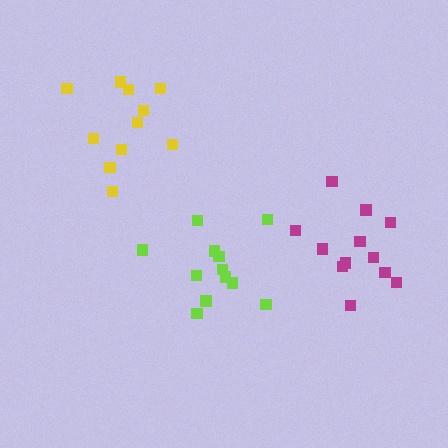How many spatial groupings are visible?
There are 3 spatial groupings.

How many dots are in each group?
Group 1: 12 dots, Group 2: 11 dots, Group 3: 12 dots (35 total).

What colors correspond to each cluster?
The clusters are colored: magenta, yellow, lime.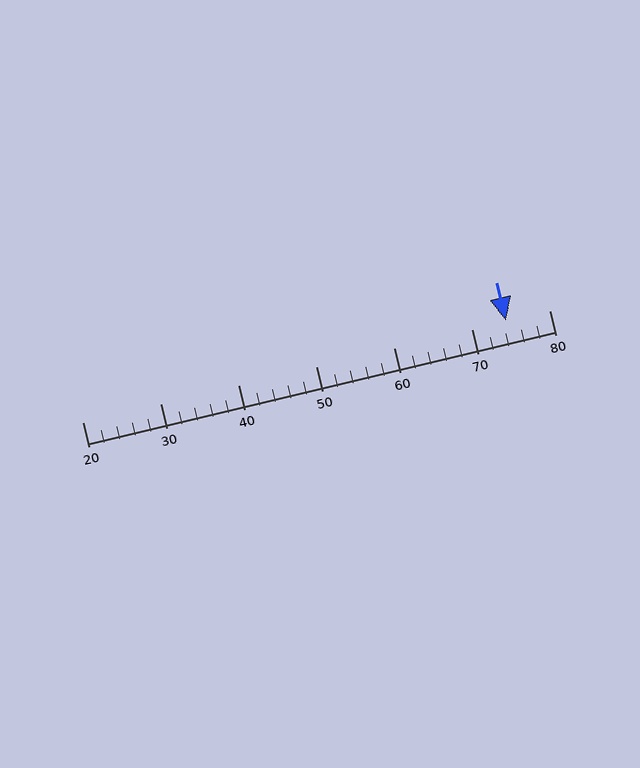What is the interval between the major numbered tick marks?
The major tick marks are spaced 10 units apart.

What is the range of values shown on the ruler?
The ruler shows values from 20 to 80.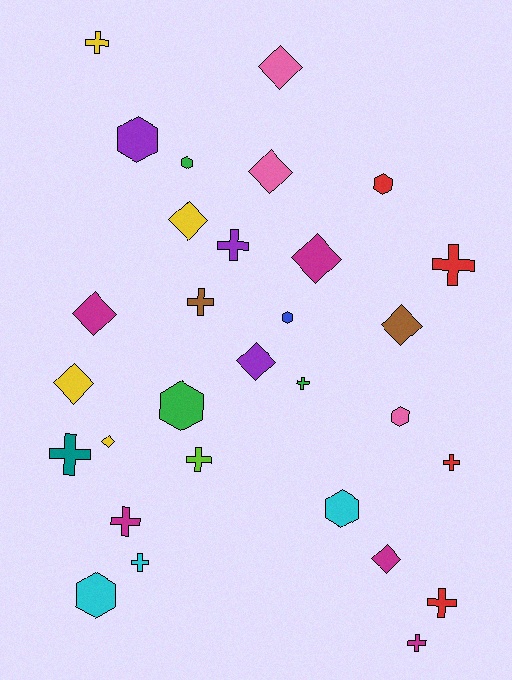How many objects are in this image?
There are 30 objects.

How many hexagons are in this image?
There are 8 hexagons.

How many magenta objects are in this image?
There are 5 magenta objects.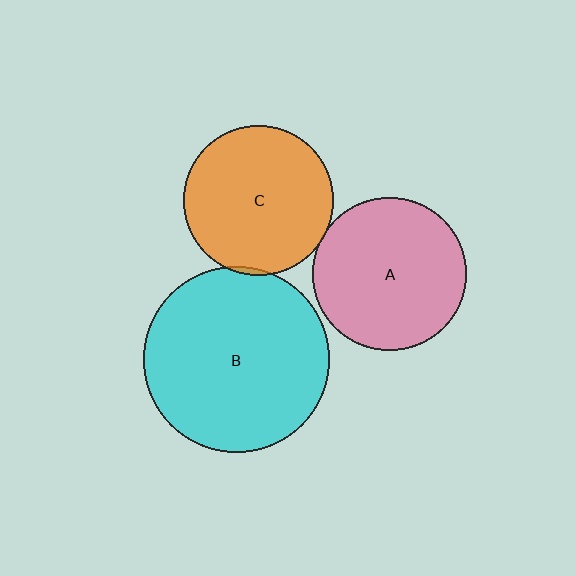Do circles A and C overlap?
Yes.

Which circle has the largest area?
Circle B (cyan).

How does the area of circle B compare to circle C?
Approximately 1.5 times.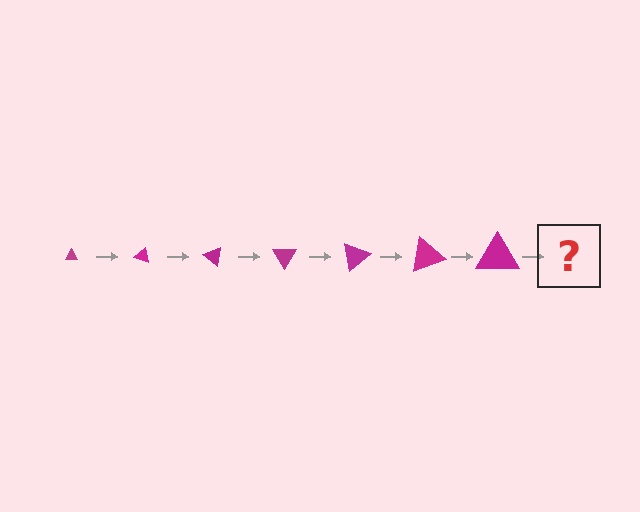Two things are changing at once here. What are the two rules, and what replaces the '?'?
The two rules are that the triangle grows larger each step and it rotates 20 degrees each step. The '?' should be a triangle, larger than the previous one and rotated 140 degrees from the start.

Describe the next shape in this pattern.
It should be a triangle, larger than the previous one and rotated 140 degrees from the start.